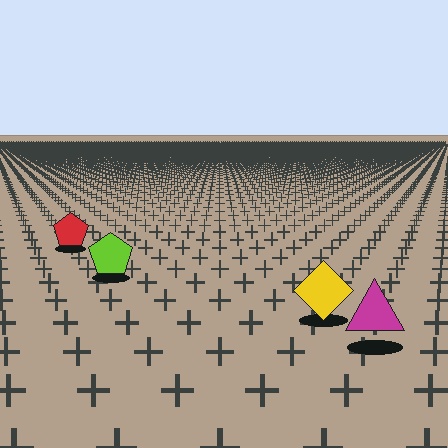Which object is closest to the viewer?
The magenta triangle is closest. The texture marks near it are larger and more spread out.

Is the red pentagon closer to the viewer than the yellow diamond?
No. The yellow diamond is closer — you can tell from the texture gradient: the ground texture is coarser near it.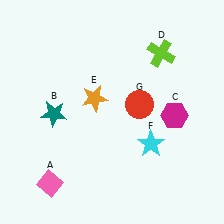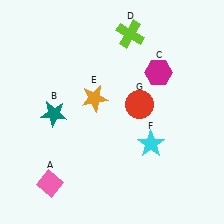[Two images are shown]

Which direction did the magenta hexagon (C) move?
The magenta hexagon (C) moved up.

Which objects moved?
The objects that moved are: the magenta hexagon (C), the lime cross (D).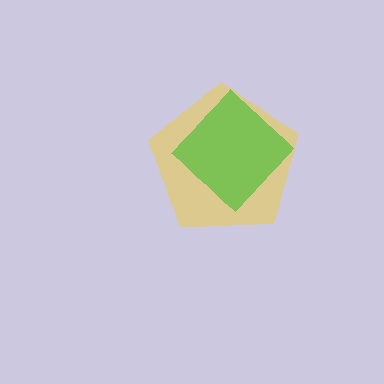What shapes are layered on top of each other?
The layered shapes are: a yellow pentagon, a lime diamond.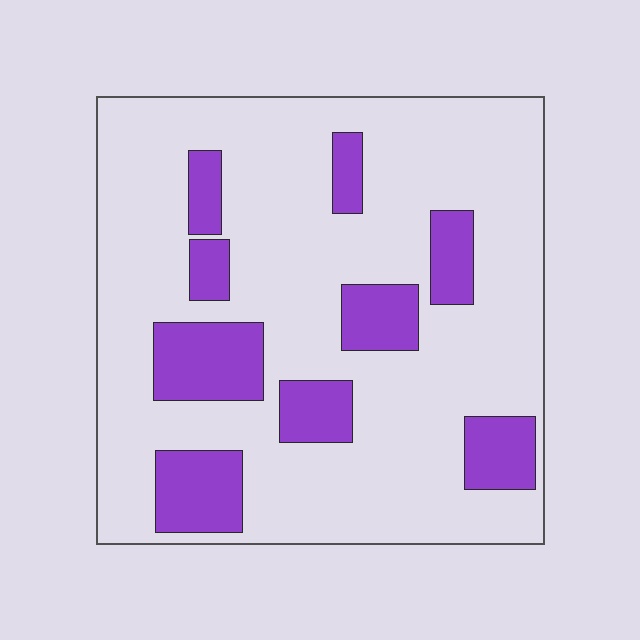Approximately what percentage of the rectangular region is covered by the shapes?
Approximately 20%.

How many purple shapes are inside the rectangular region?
9.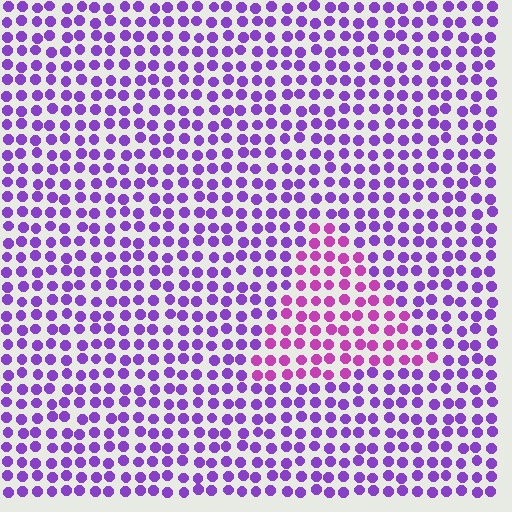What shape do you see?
I see a triangle.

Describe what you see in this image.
The image is filled with small purple elements in a uniform arrangement. A triangle-shaped region is visible where the elements are tinted to a slightly different hue, forming a subtle color boundary.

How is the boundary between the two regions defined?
The boundary is defined purely by a slight shift in hue (about 35 degrees). Spacing, size, and orientation are identical on both sides.